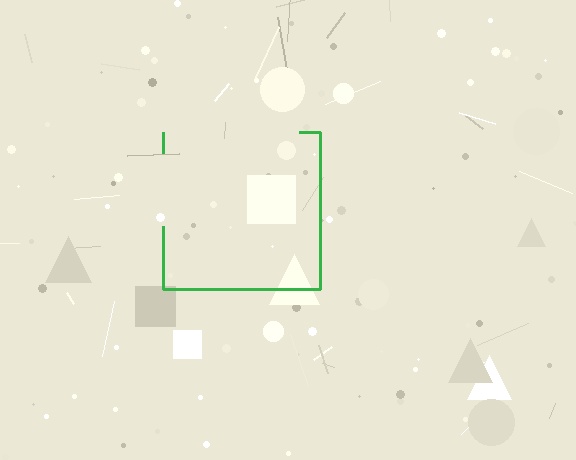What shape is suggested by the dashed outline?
The dashed outline suggests a square.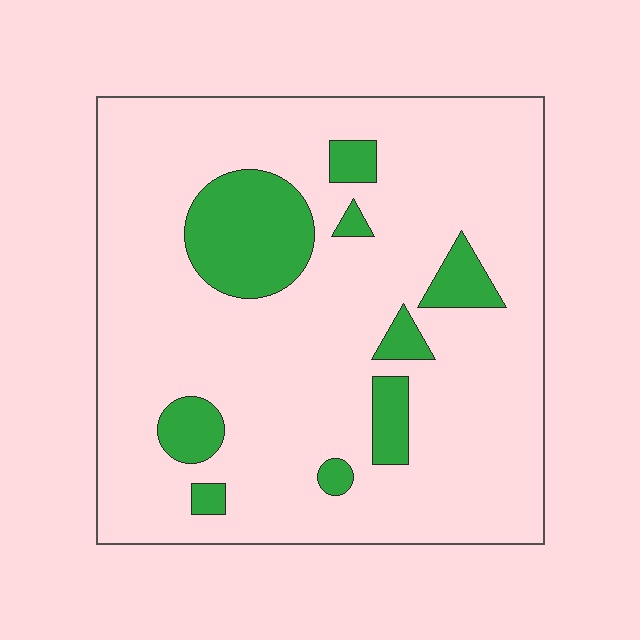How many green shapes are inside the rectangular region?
9.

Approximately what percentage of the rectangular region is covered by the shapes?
Approximately 15%.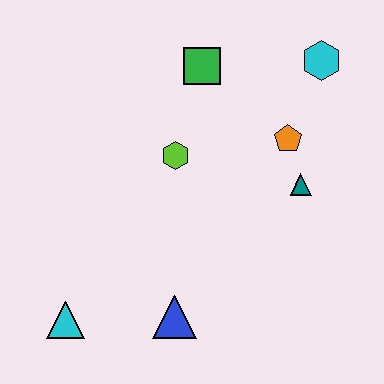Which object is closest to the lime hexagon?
The green square is closest to the lime hexagon.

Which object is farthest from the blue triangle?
The cyan hexagon is farthest from the blue triangle.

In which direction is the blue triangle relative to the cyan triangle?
The blue triangle is to the right of the cyan triangle.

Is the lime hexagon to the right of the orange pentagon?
No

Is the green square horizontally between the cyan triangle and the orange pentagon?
Yes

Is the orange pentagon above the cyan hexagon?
No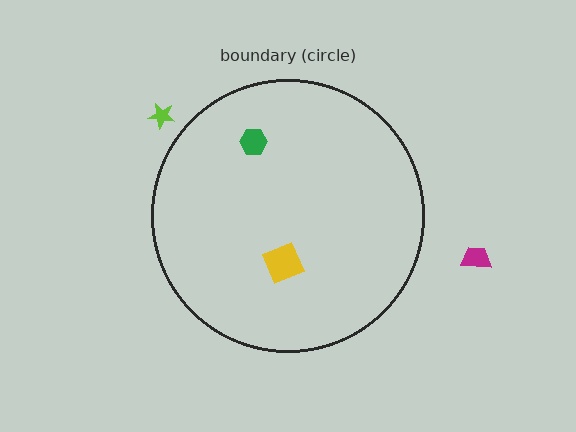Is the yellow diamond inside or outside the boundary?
Inside.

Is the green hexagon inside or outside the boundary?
Inside.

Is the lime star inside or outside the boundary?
Outside.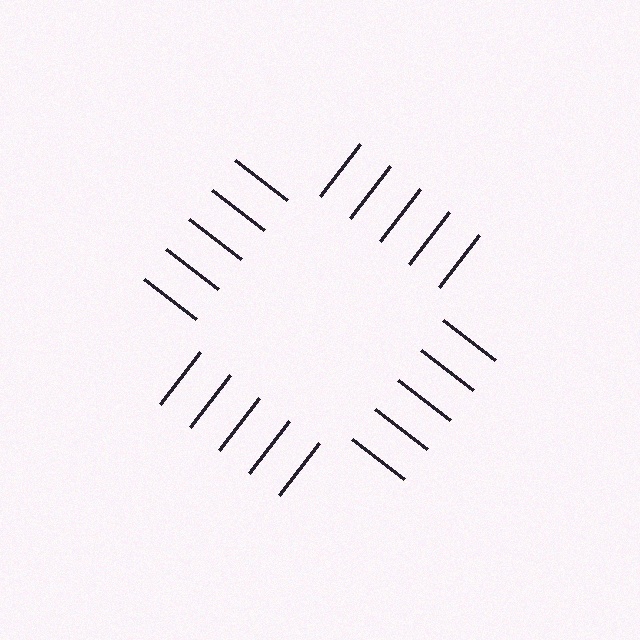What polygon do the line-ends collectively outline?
An illusory square — the line segments terminate on its edges but no continuous stroke is drawn.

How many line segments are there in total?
20 — 5 along each of the 4 edges.